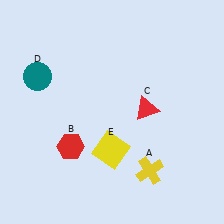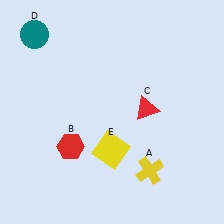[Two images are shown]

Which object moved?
The teal circle (D) moved up.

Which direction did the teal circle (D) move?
The teal circle (D) moved up.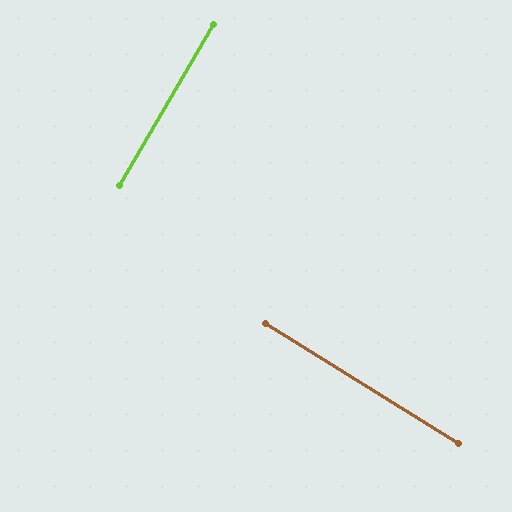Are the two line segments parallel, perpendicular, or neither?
Perpendicular — they meet at approximately 88°.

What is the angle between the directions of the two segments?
Approximately 88 degrees.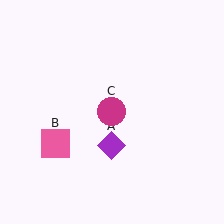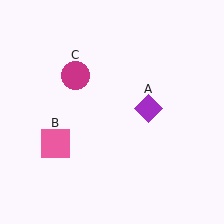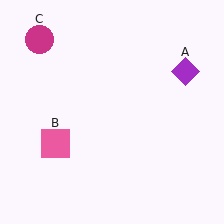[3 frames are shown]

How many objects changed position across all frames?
2 objects changed position: purple diamond (object A), magenta circle (object C).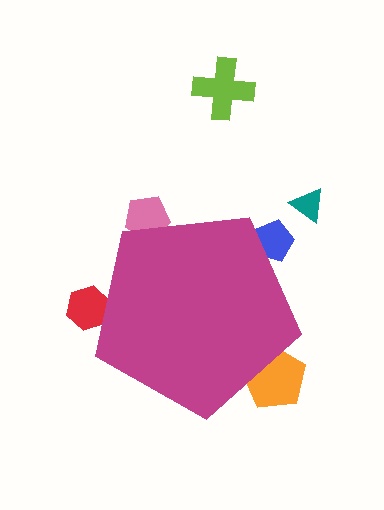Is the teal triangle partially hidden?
No, the teal triangle is fully visible.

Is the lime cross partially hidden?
No, the lime cross is fully visible.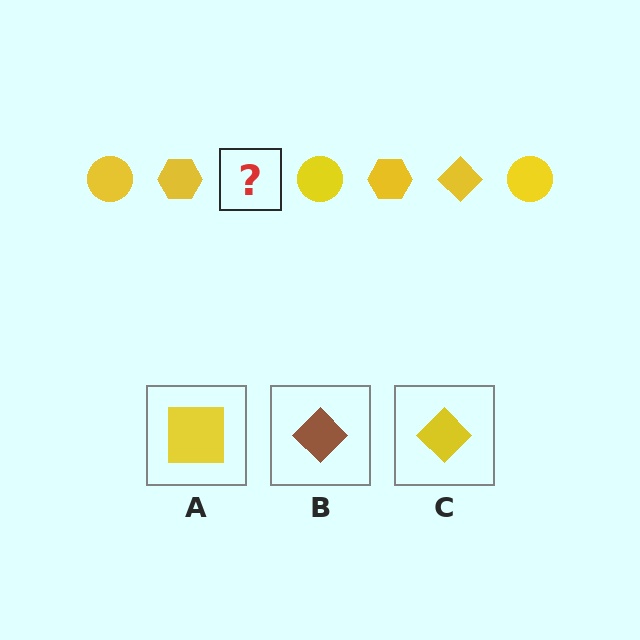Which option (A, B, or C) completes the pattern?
C.